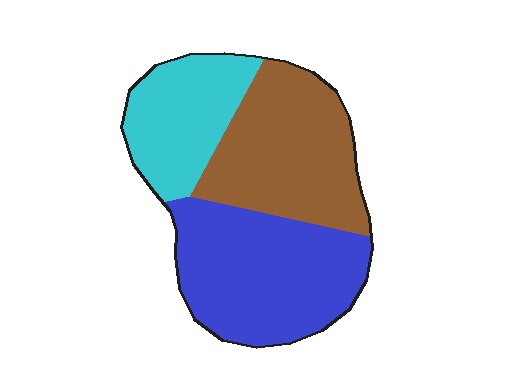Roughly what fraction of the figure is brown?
Brown takes up between a quarter and a half of the figure.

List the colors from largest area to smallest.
From largest to smallest: blue, brown, cyan.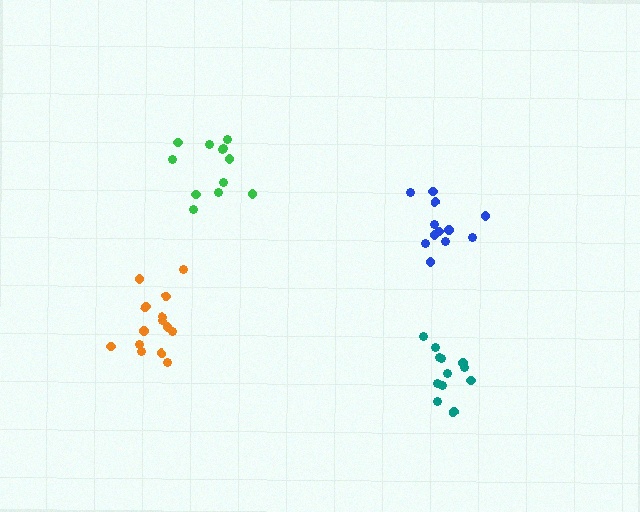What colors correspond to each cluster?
The clusters are colored: orange, teal, blue, green.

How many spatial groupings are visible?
There are 4 spatial groupings.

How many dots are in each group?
Group 1: 14 dots, Group 2: 12 dots, Group 3: 12 dots, Group 4: 12 dots (50 total).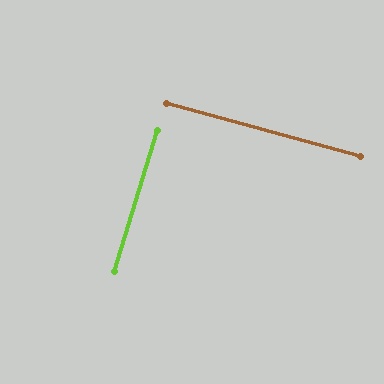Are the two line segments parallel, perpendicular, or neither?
Perpendicular — they meet at approximately 89°.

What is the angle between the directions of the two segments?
Approximately 89 degrees.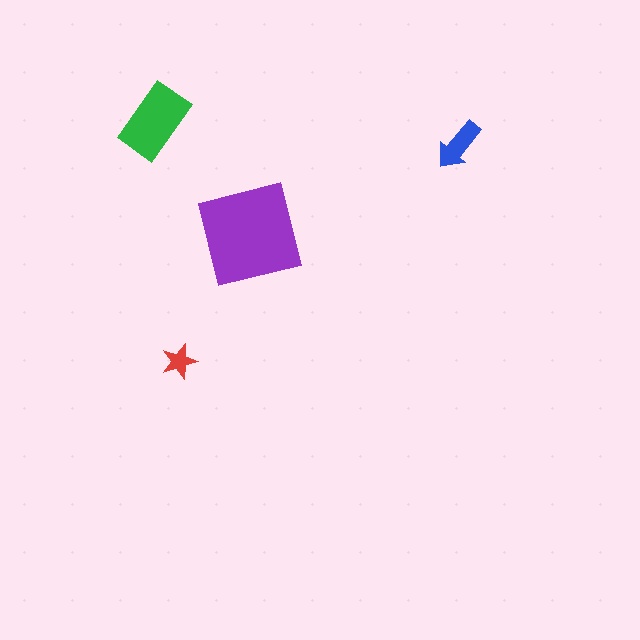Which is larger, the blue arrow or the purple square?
The purple square.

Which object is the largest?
The purple square.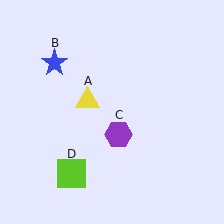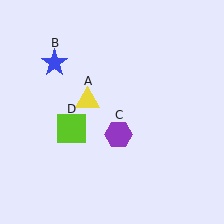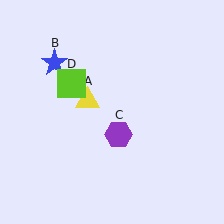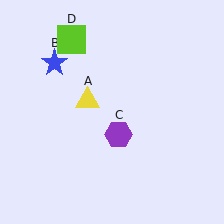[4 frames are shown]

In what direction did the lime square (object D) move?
The lime square (object D) moved up.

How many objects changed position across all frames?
1 object changed position: lime square (object D).